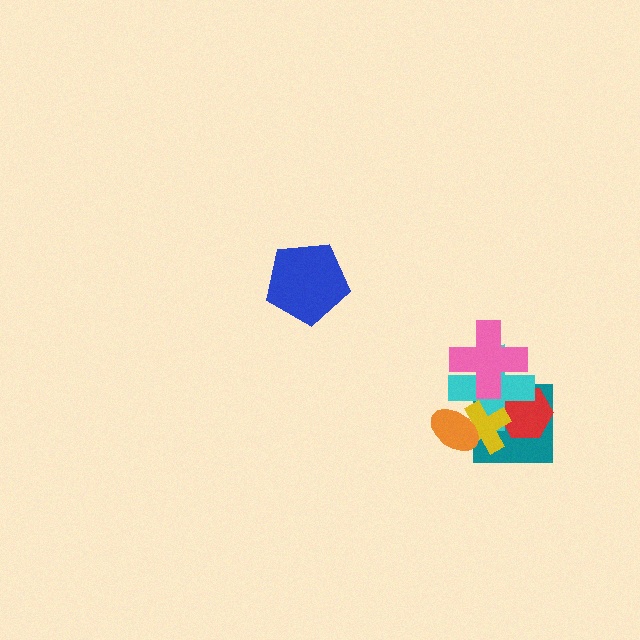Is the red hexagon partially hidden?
Yes, it is partially covered by another shape.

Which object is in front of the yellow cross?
The orange ellipse is in front of the yellow cross.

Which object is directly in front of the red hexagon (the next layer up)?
The cyan cross is directly in front of the red hexagon.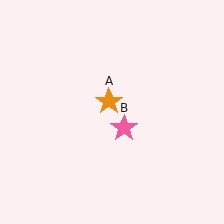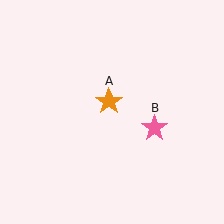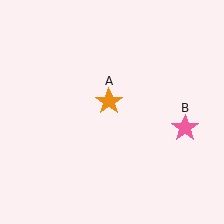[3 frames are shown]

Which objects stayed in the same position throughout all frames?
Orange star (object A) remained stationary.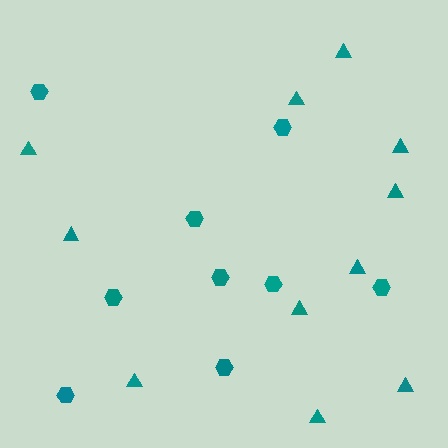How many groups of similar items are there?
There are 2 groups: one group of hexagons (9) and one group of triangles (11).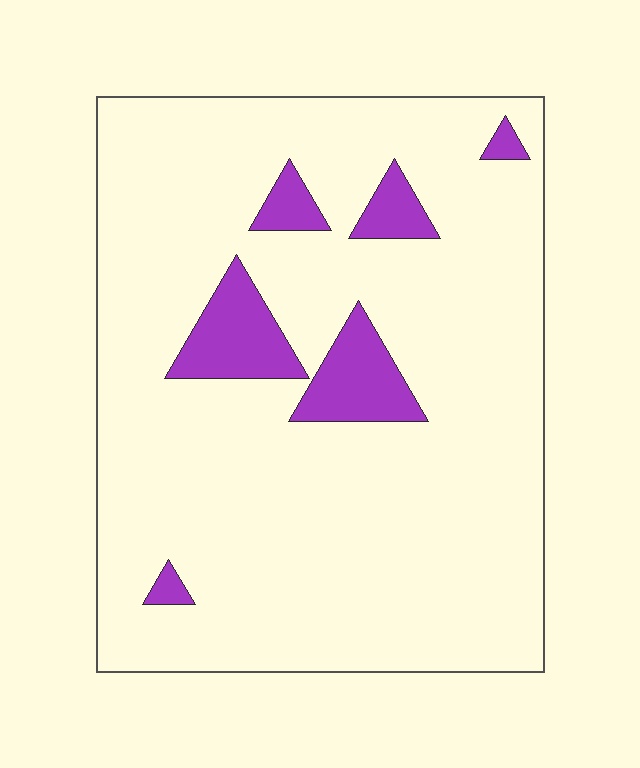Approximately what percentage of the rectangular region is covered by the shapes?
Approximately 10%.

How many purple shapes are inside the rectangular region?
6.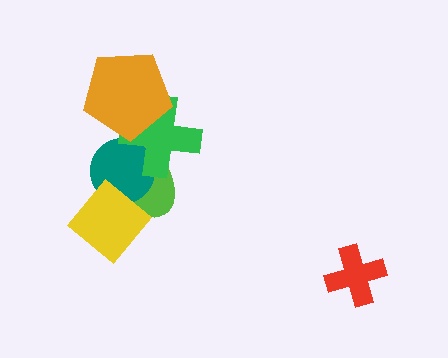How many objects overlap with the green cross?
3 objects overlap with the green cross.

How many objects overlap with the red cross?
0 objects overlap with the red cross.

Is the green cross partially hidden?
Yes, it is partially covered by another shape.